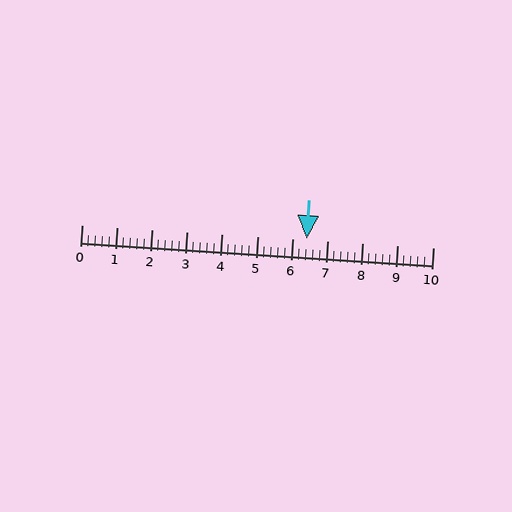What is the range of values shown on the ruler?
The ruler shows values from 0 to 10.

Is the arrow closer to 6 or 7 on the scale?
The arrow is closer to 6.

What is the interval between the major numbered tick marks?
The major tick marks are spaced 1 units apart.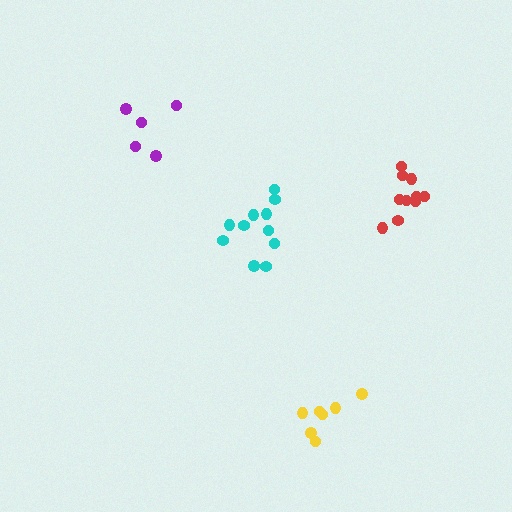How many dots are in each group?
Group 1: 5 dots, Group 2: 11 dots, Group 3: 10 dots, Group 4: 7 dots (33 total).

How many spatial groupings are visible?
There are 4 spatial groupings.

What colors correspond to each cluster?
The clusters are colored: purple, cyan, red, yellow.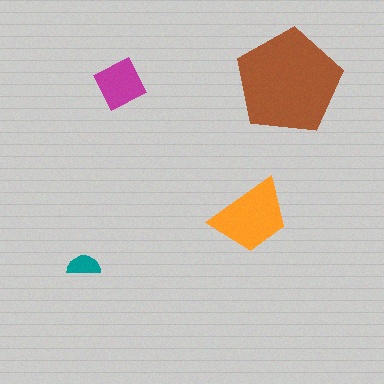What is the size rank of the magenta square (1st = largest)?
3rd.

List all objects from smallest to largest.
The teal semicircle, the magenta square, the orange trapezoid, the brown pentagon.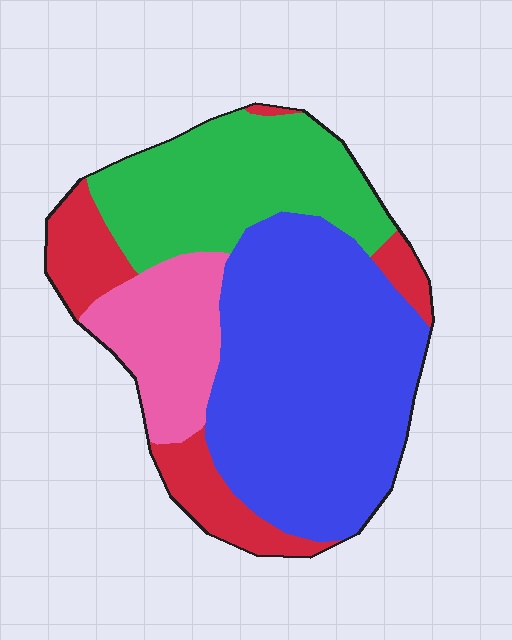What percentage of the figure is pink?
Pink covers 14% of the figure.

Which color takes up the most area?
Blue, at roughly 45%.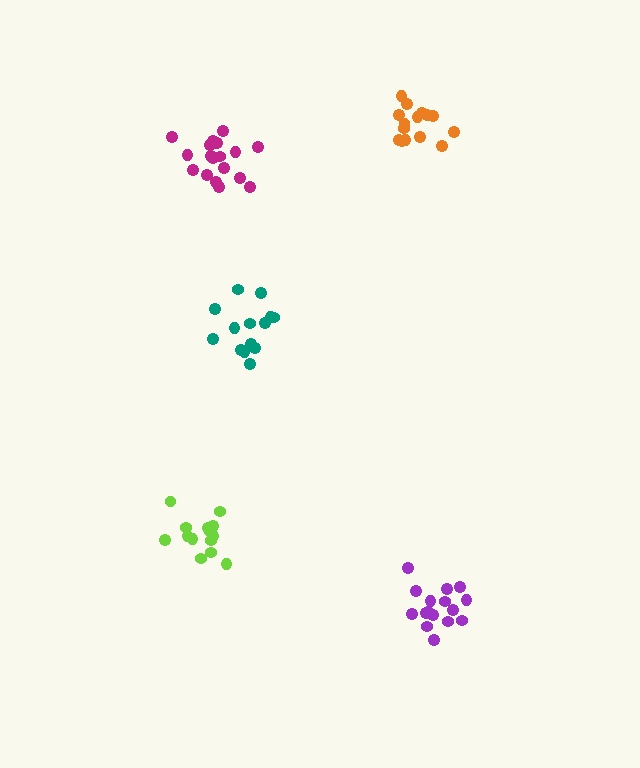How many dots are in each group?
Group 1: 16 dots, Group 2: 15 dots, Group 3: 18 dots, Group 4: 14 dots, Group 5: 15 dots (78 total).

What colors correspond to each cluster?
The clusters are colored: purple, lime, magenta, teal, orange.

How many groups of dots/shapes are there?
There are 5 groups.